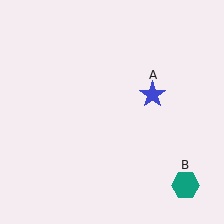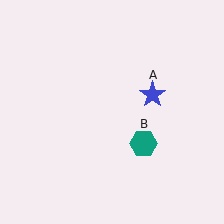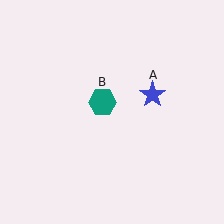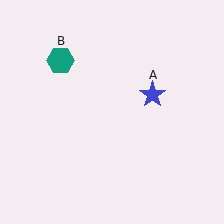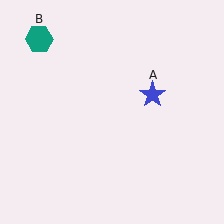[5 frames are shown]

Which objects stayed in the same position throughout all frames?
Blue star (object A) remained stationary.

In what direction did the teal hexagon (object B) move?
The teal hexagon (object B) moved up and to the left.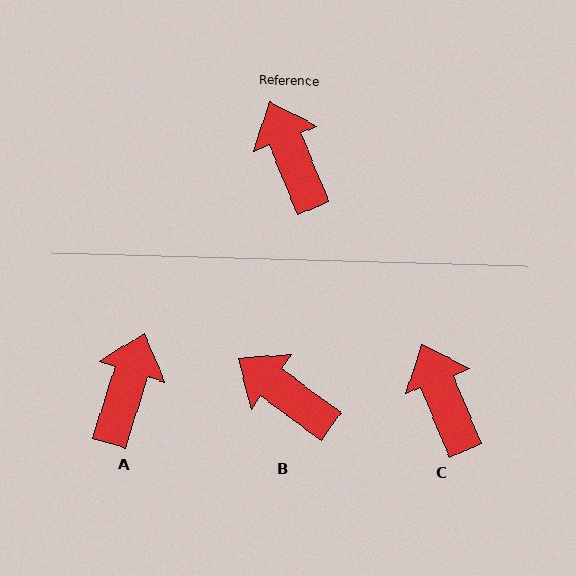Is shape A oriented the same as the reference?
No, it is off by about 40 degrees.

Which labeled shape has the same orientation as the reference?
C.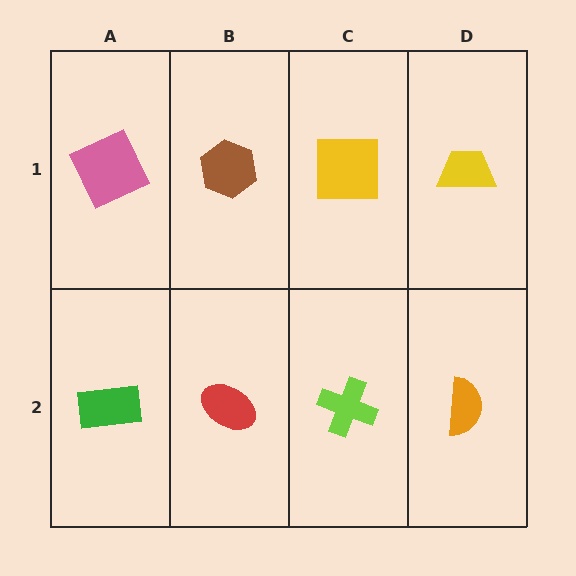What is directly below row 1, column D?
An orange semicircle.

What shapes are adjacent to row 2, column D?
A yellow trapezoid (row 1, column D), a lime cross (row 2, column C).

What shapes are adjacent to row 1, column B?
A red ellipse (row 2, column B), a pink square (row 1, column A), a yellow square (row 1, column C).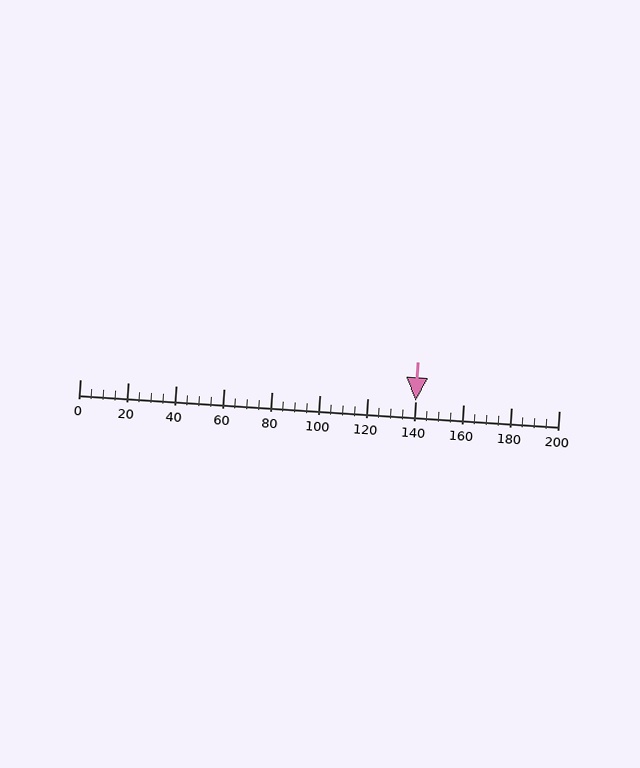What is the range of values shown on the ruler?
The ruler shows values from 0 to 200.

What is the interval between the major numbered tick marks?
The major tick marks are spaced 20 units apart.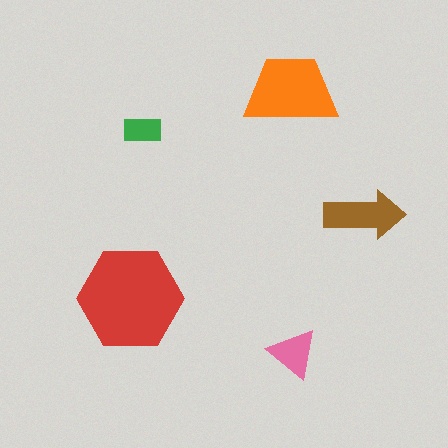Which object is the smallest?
The green rectangle.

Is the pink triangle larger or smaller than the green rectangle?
Larger.